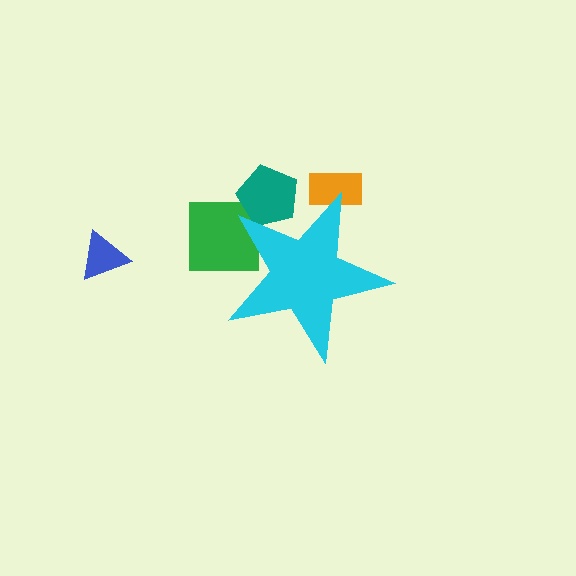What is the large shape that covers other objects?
A cyan star.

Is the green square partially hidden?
Yes, the green square is partially hidden behind the cyan star.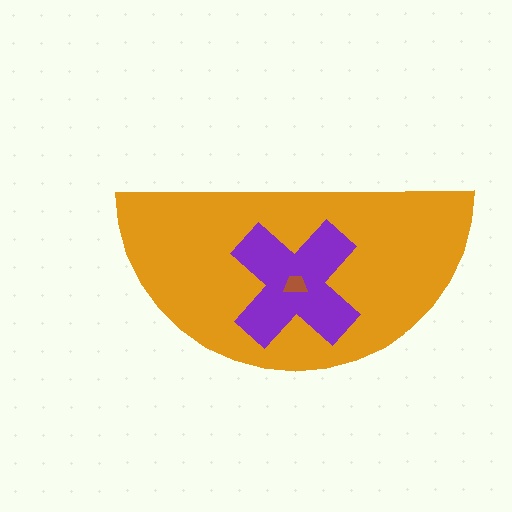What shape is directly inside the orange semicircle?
The purple cross.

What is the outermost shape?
The orange semicircle.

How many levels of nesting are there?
3.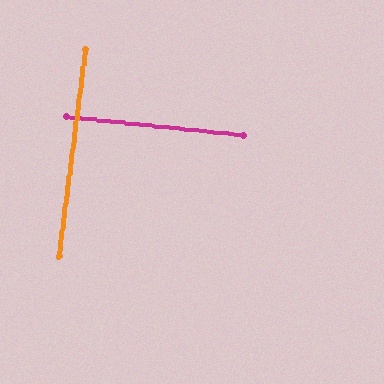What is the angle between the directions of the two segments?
Approximately 89 degrees.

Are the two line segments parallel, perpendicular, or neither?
Perpendicular — they meet at approximately 89°.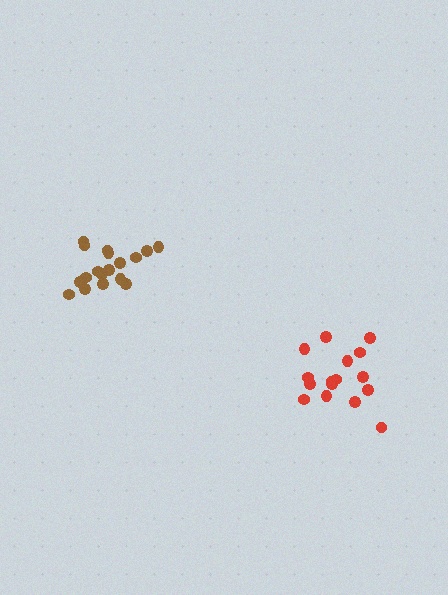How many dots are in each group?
Group 1: 16 dots, Group 2: 18 dots (34 total).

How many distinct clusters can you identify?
There are 2 distinct clusters.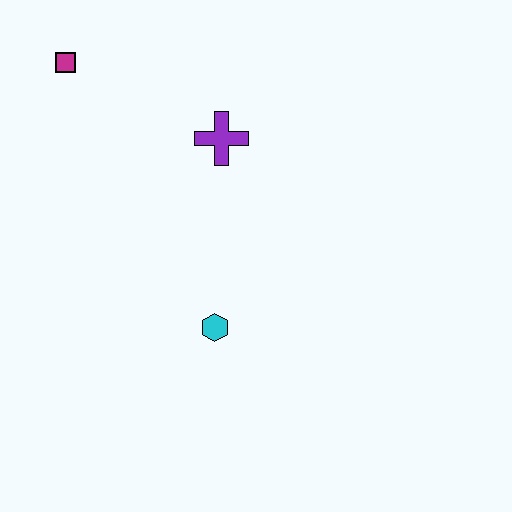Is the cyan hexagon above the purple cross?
No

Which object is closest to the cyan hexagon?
The purple cross is closest to the cyan hexagon.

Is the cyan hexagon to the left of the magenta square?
No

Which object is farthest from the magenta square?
The cyan hexagon is farthest from the magenta square.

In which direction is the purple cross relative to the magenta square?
The purple cross is to the right of the magenta square.